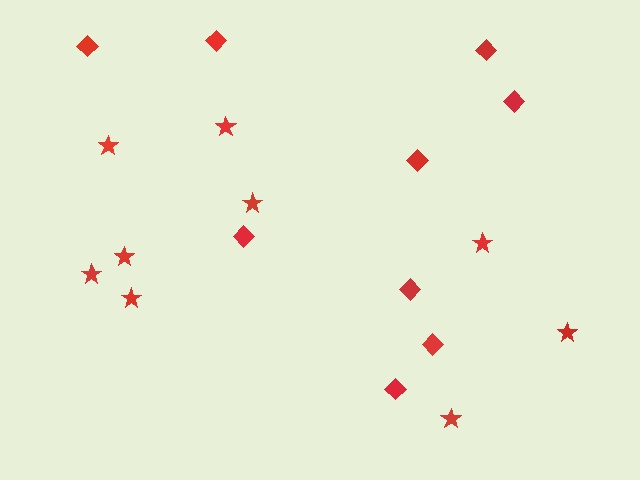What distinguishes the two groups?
There are 2 groups: one group of diamonds (9) and one group of stars (9).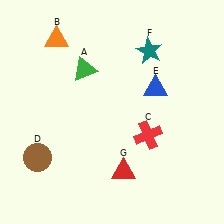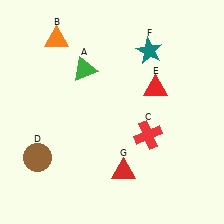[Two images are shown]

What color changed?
The triangle (E) changed from blue in Image 1 to red in Image 2.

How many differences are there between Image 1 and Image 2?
There is 1 difference between the two images.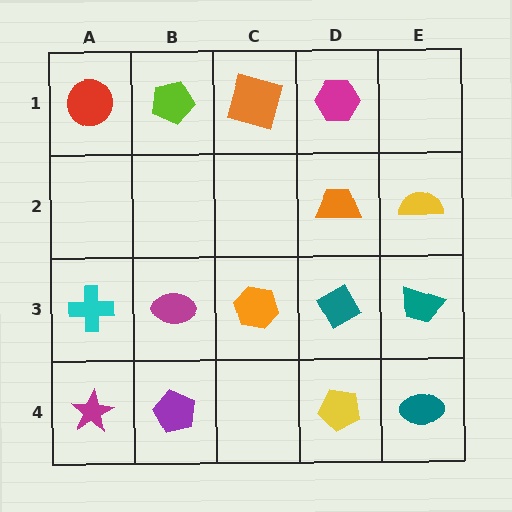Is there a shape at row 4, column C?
No, that cell is empty.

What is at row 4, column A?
A magenta star.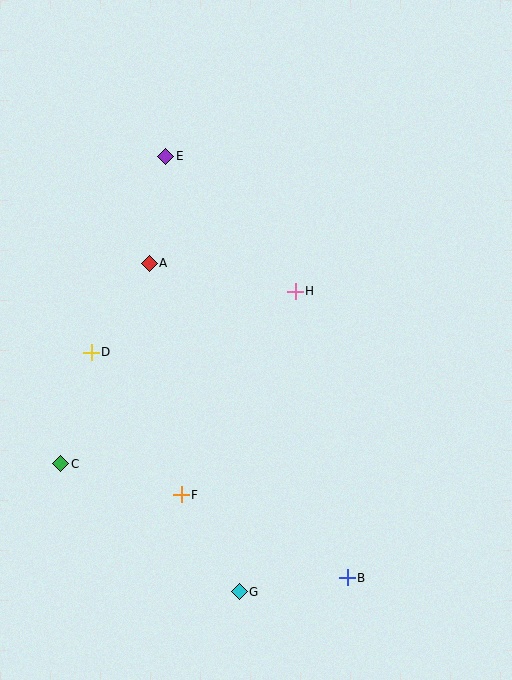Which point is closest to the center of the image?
Point H at (295, 291) is closest to the center.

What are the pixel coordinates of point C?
Point C is at (61, 464).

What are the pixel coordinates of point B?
Point B is at (347, 578).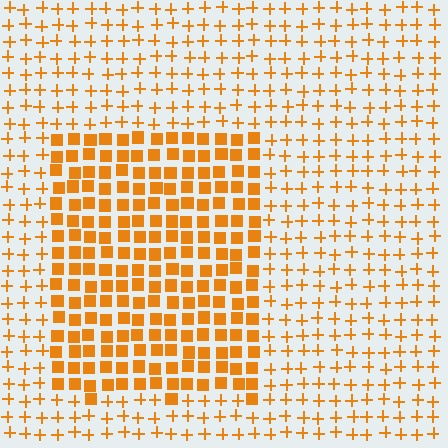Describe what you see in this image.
The image is filled with small orange elements arranged in a uniform grid. A rectangle-shaped region contains squares, while the surrounding area contains plus signs. The boundary is defined purely by the change in element shape.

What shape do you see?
I see a rectangle.